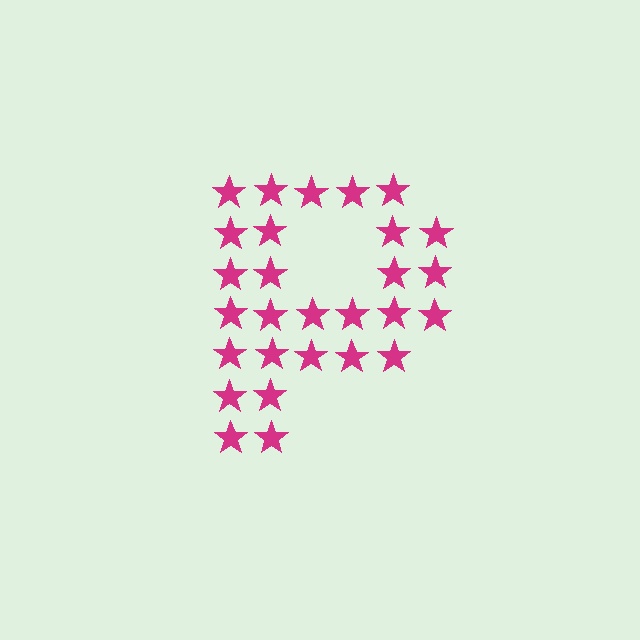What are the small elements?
The small elements are stars.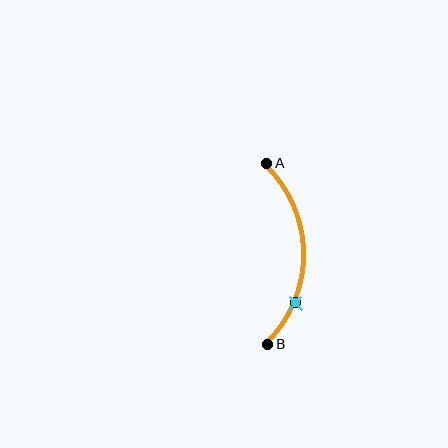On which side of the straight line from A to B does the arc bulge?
The arc bulges to the right of the straight line connecting A and B.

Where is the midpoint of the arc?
The arc midpoint is the point on the curve farthest from the straight line joining A and B. It sits to the right of that line.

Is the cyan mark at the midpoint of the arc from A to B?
No. The cyan mark lies on the arc but is closer to endpoint B. The arc midpoint would be at the point on the curve equidistant along the arc from both A and B.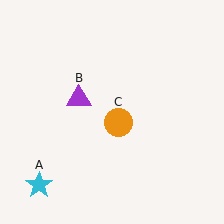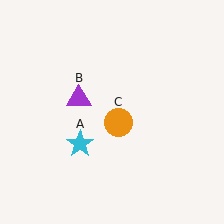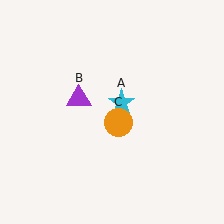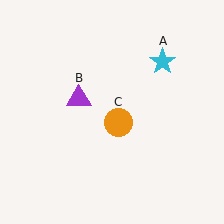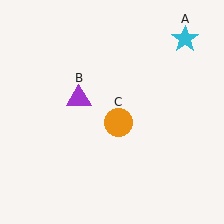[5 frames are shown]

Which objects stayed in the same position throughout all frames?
Purple triangle (object B) and orange circle (object C) remained stationary.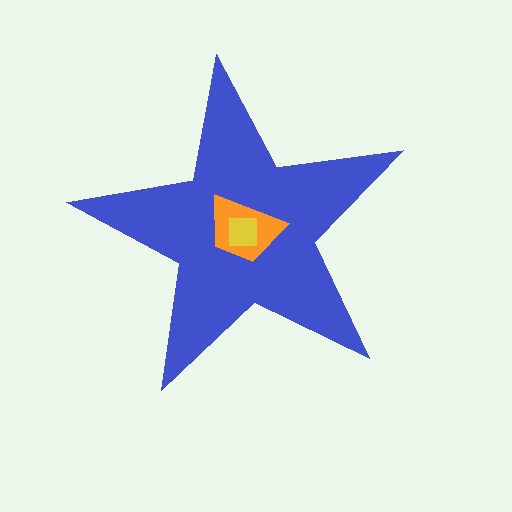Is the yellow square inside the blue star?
Yes.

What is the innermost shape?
The yellow square.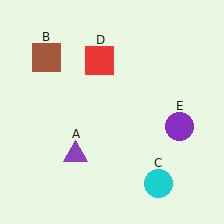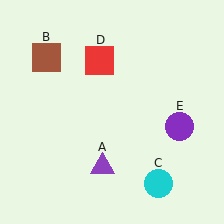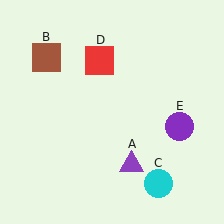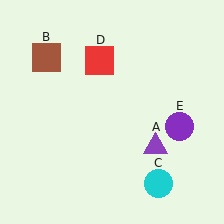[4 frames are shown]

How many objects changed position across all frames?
1 object changed position: purple triangle (object A).